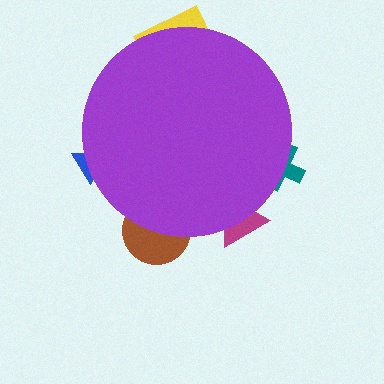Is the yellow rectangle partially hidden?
Yes, the yellow rectangle is partially hidden behind the purple circle.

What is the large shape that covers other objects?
A purple circle.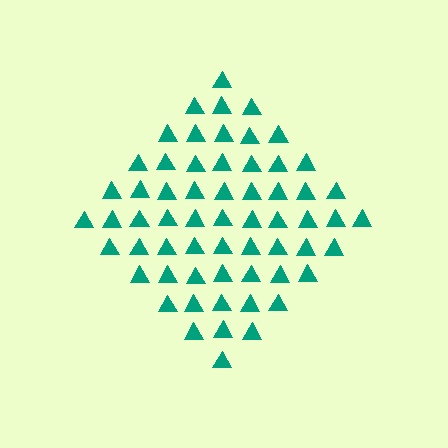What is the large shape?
The large shape is a diamond.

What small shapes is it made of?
It is made of small triangles.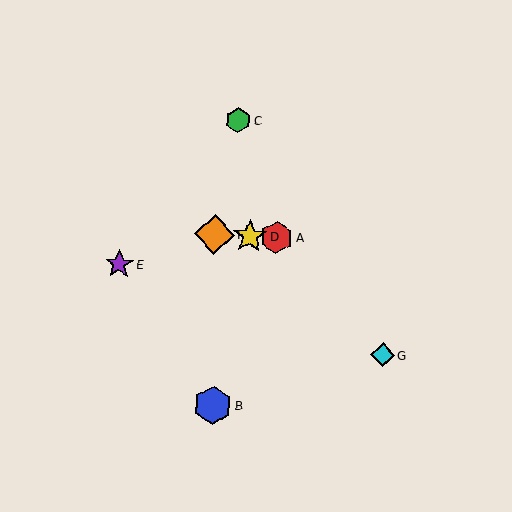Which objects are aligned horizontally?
Objects A, D, F are aligned horizontally.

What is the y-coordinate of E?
Object E is at y≈264.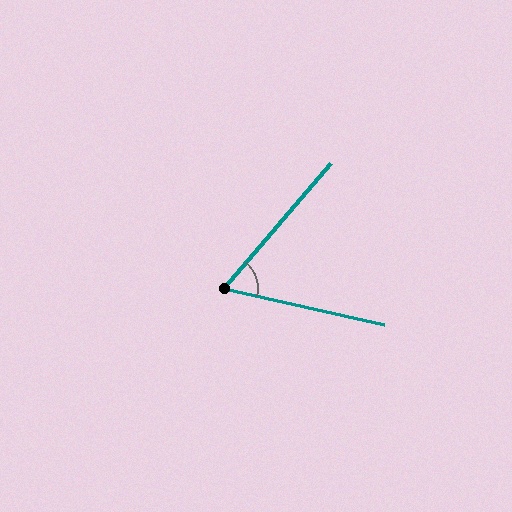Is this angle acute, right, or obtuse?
It is acute.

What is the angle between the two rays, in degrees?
Approximately 62 degrees.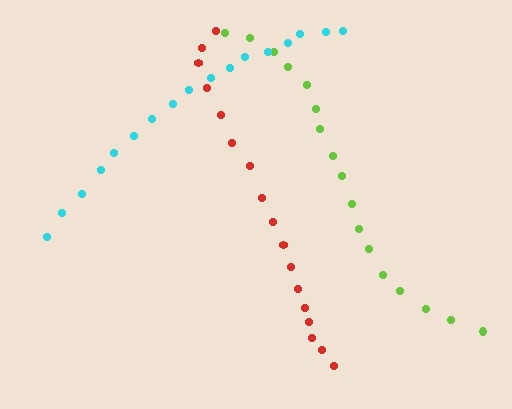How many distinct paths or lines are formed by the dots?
There are 3 distinct paths.